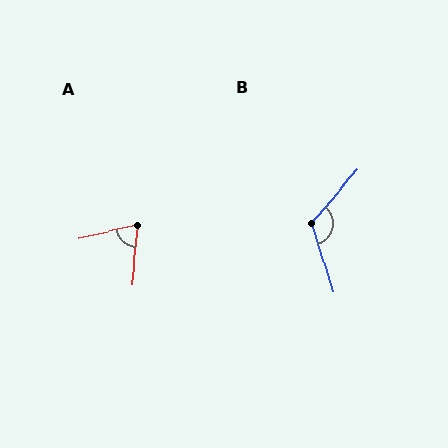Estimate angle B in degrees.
Approximately 121 degrees.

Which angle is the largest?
B, at approximately 121 degrees.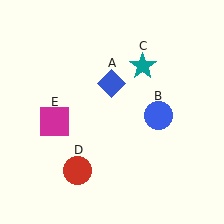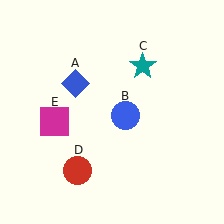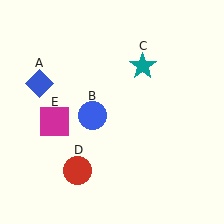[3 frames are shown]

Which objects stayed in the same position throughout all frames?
Teal star (object C) and red circle (object D) and magenta square (object E) remained stationary.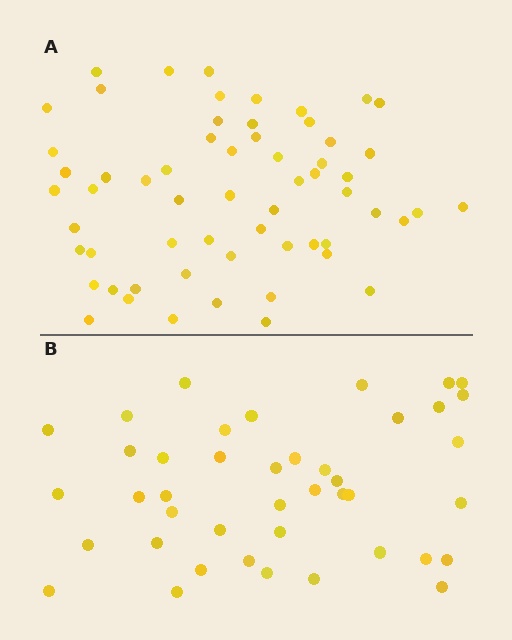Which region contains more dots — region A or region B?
Region A (the top region) has more dots.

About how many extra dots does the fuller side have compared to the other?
Region A has approximately 20 more dots than region B.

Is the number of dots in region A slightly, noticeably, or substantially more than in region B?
Region A has noticeably more, but not dramatically so. The ratio is roughly 1.4 to 1.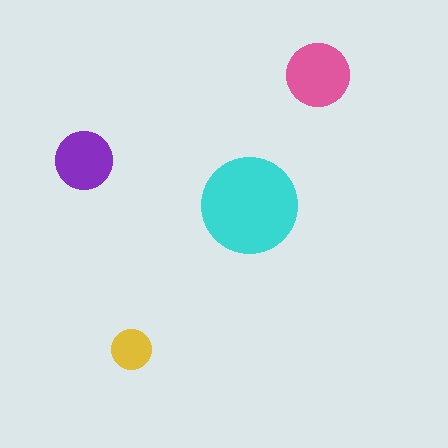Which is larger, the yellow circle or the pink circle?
The pink one.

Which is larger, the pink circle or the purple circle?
The pink one.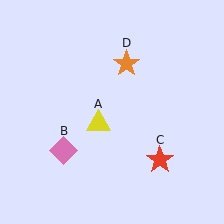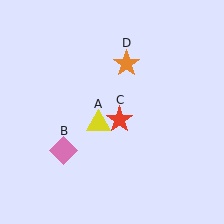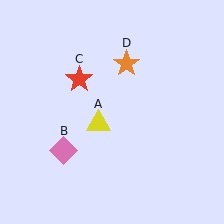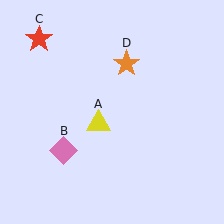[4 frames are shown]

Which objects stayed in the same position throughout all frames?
Yellow triangle (object A) and pink diamond (object B) and orange star (object D) remained stationary.